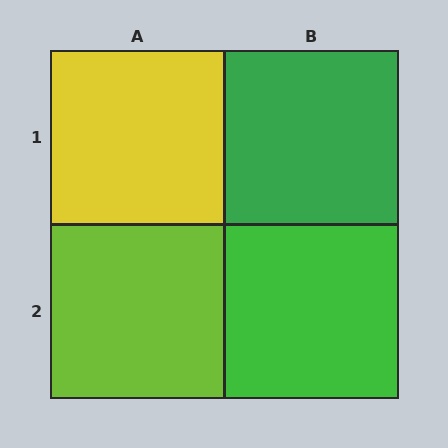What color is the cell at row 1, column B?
Green.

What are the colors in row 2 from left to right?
Lime, green.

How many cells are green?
2 cells are green.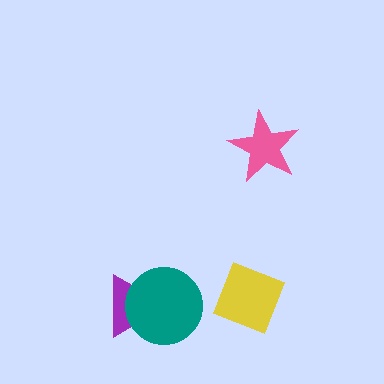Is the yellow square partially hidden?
No, no other shape covers it.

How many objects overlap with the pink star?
0 objects overlap with the pink star.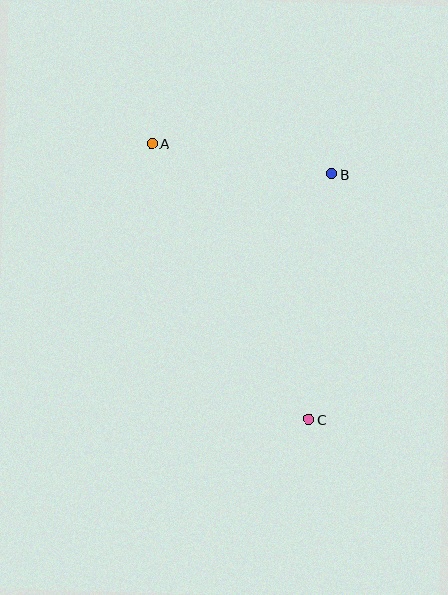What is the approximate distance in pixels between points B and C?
The distance between B and C is approximately 246 pixels.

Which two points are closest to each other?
Points A and B are closest to each other.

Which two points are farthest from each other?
Points A and C are farthest from each other.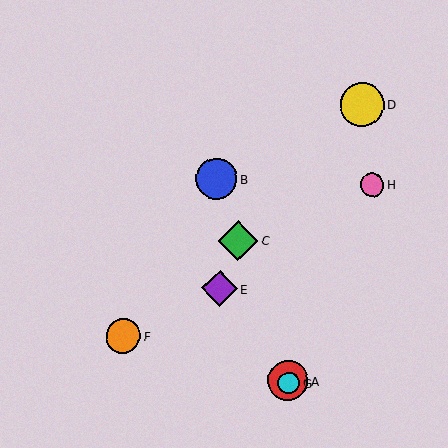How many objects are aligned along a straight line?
4 objects (A, B, C, G) are aligned along a straight line.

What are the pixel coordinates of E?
Object E is at (219, 289).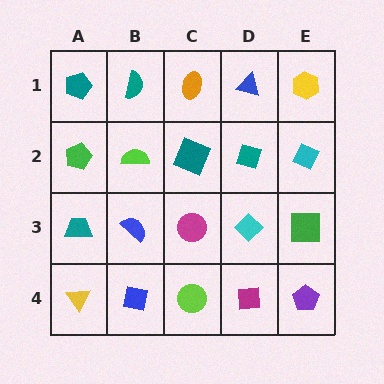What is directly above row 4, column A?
A teal trapezoid.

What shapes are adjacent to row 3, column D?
A teal diamond (row 2, column D), a magenta square (row 4, column D), a magenta circle (row 3, column C), a green square (row 3, column E).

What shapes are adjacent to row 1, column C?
A teal square (row 2, column C), a teal semicircle (row 1, column B), a blue triangle (row 1, column D).